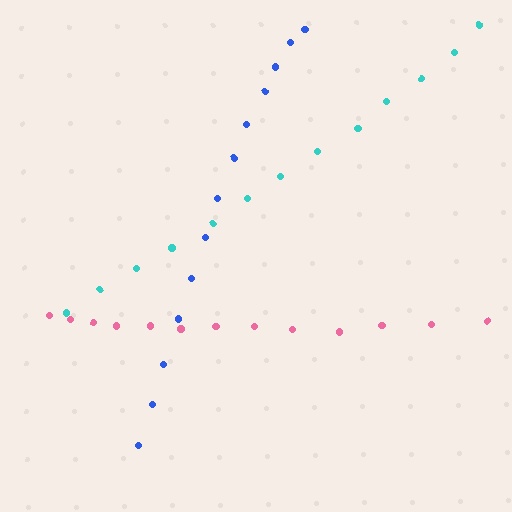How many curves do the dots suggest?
There are 3 distinct paths.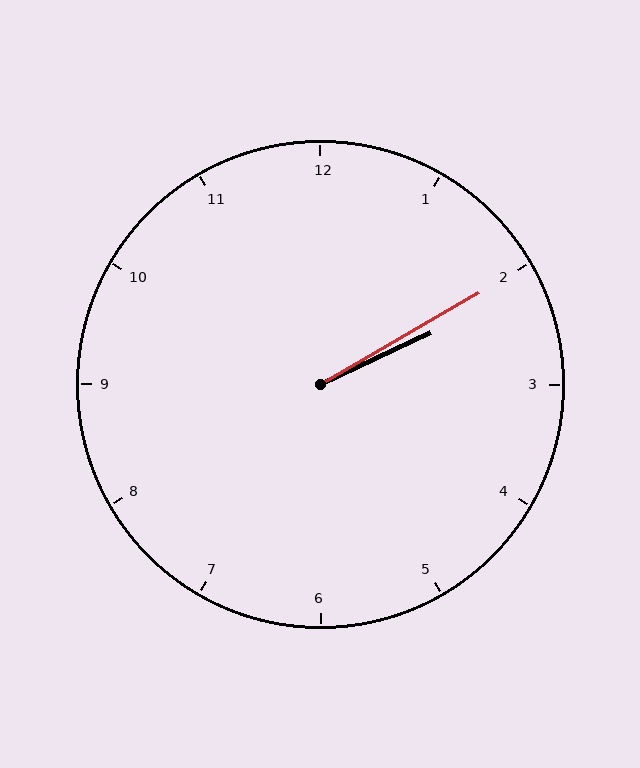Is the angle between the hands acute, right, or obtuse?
It is acute.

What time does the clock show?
2:10.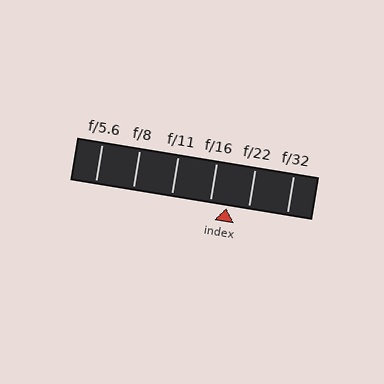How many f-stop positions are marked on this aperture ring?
There are 6 f-stop positions marked.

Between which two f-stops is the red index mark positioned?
The index mark is between f/16 and f/22.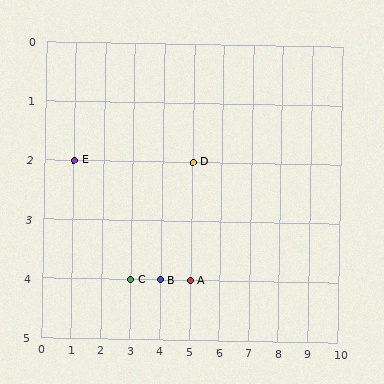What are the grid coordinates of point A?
Point A is at grid coordinates (5, 4).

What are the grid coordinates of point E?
Point E is at grid coordinates (1, 2).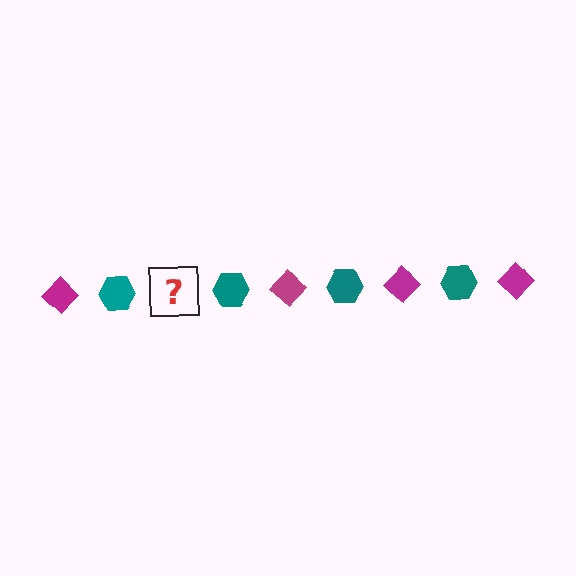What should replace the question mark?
The question mark should be replaced with a magenta diamond.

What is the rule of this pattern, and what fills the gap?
The rule is that the pattern alternates between magenta diamond and teal hexagon. The gap should be filled with a magenta diamond.